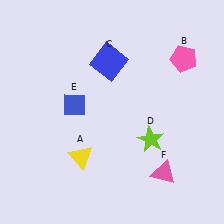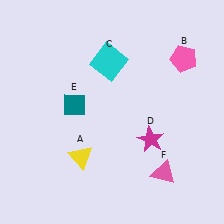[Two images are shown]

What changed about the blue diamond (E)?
In Image 1, E is blue. In Image 2, it changed to teal.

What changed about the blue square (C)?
In Image 1, C is blue. In Image 2, it changed to cyan.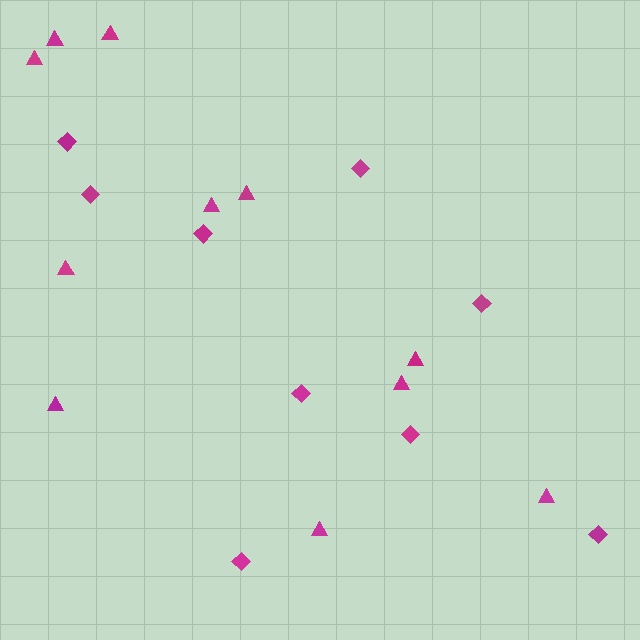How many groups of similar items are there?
There are 2 groups: one group of diamonds (9) and one group of triangles (11).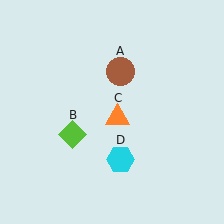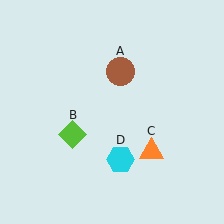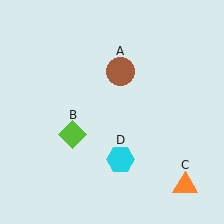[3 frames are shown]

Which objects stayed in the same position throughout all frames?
Brown circle (object A) and lime diamond (object B) and cyan hexagon (object D) remained stationary.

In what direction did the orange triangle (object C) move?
The orange triangle (object C) moved down and to the right.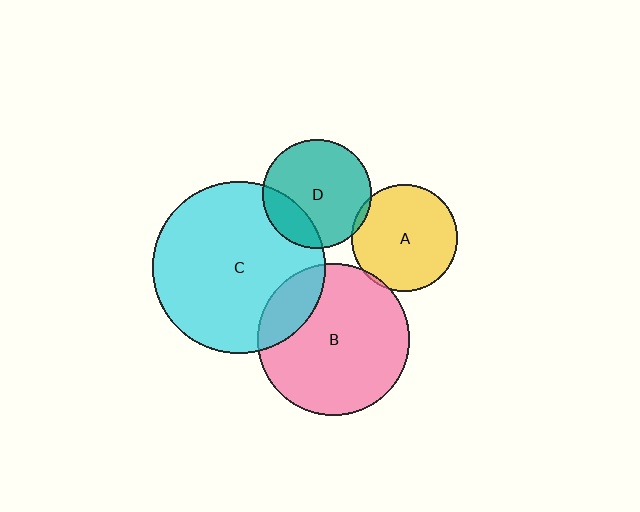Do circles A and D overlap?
Yes.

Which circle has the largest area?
Circle C (cyan).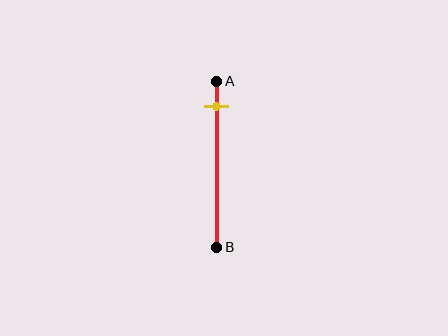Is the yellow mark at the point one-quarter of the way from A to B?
No, the mark is at about 15% from A, not at the 25% one-quarter point.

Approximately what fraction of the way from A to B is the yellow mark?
The yellow mark is approximately 15% of the way from A to B.